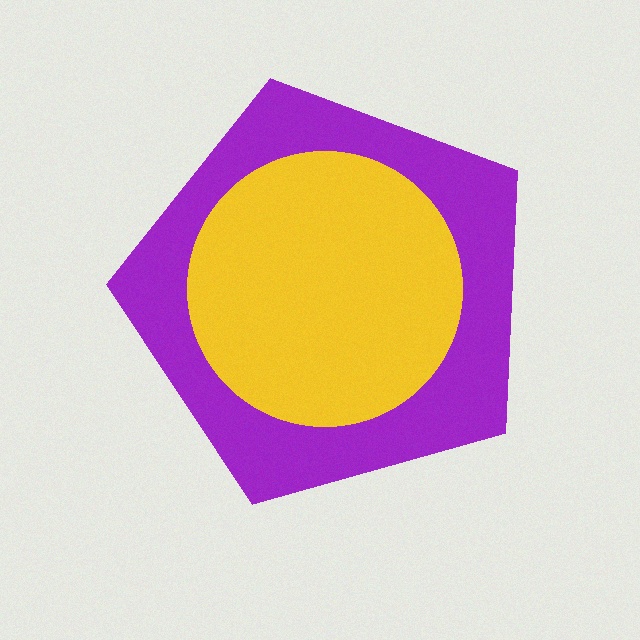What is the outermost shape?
The purple pentagon.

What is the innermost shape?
The yellow circle.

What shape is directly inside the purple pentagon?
The yellow circle.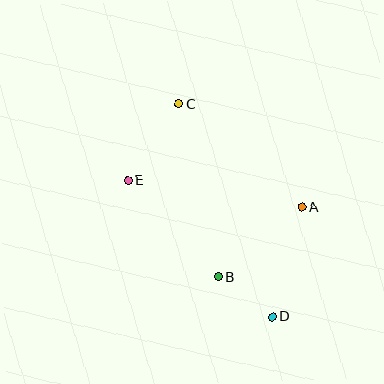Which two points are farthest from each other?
Points C and D are farthest from each other.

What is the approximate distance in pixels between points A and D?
The distance between A and D is approximately 113 pixels.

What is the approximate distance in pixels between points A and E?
The distance between A and E is approximately 176 pixels.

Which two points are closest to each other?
Points B and D are closest to each other.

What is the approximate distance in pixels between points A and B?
The distance between A and B is approximately 109 pixels.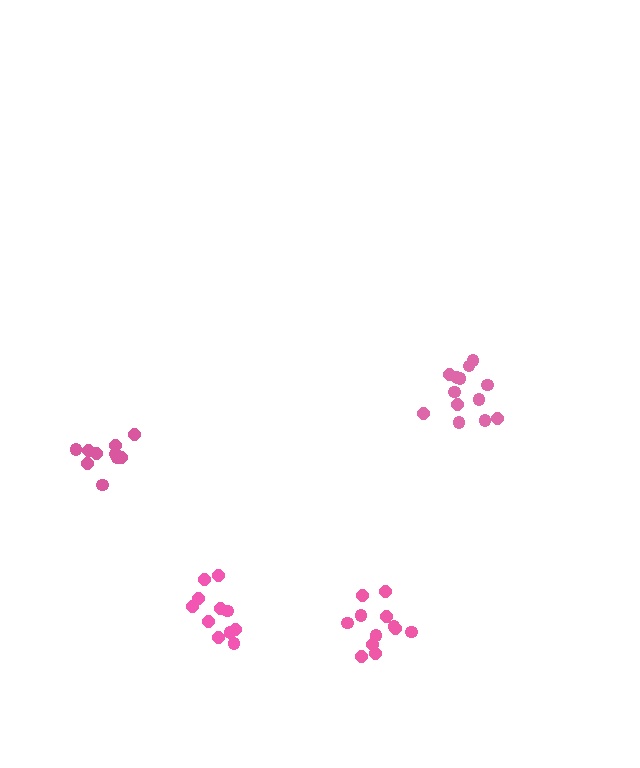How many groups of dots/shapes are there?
There are 4 groups.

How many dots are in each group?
Group 1: 13 dots, Group 2: 10 dots, Group 3: 12 dots, Group 4: 11 dots (46 total).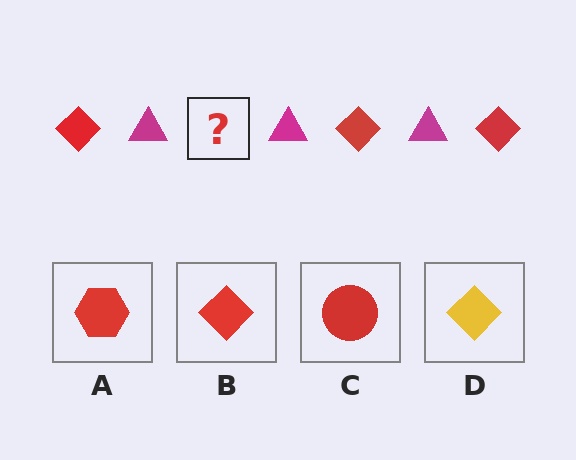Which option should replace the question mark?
Option B.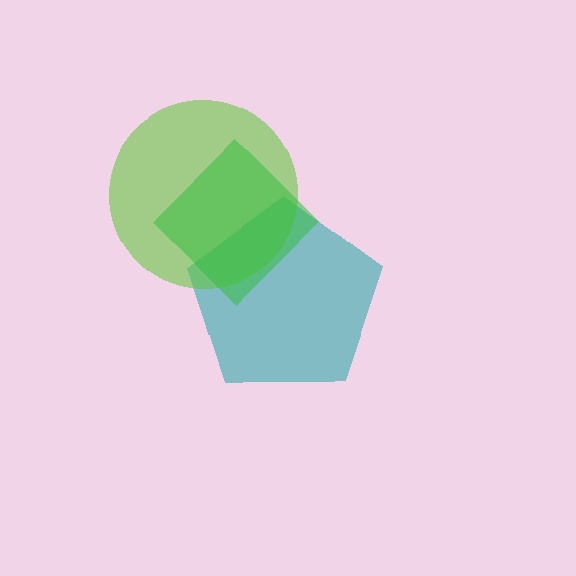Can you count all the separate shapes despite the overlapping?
Yes, there are 3 separate shapes.